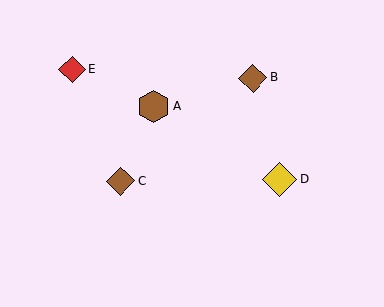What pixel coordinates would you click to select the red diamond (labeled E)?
Click at (72, 69) to select the red diamond E.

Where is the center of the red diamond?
The center of the red diamond is at (72, 69).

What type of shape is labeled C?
Shape C is a brown diamond.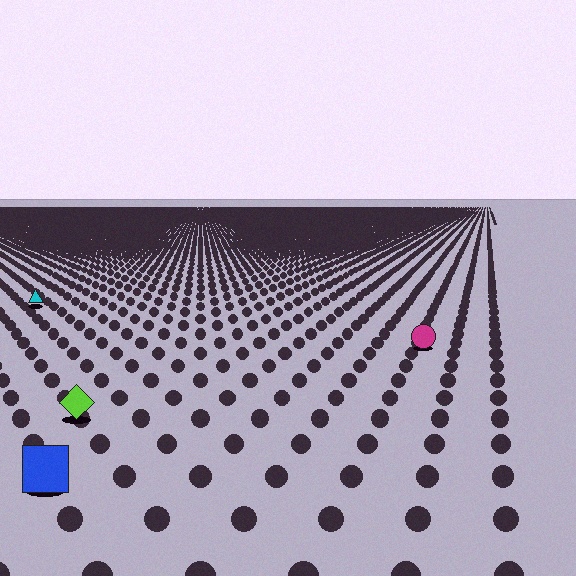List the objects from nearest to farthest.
From nearest to farthest: the blue square, the lime diamond, the magenta circle, the cyan triangle.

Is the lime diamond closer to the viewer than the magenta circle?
Yes. The lime diamond is closer — you can tell from the texture gradient: the ground texture is coarser near it.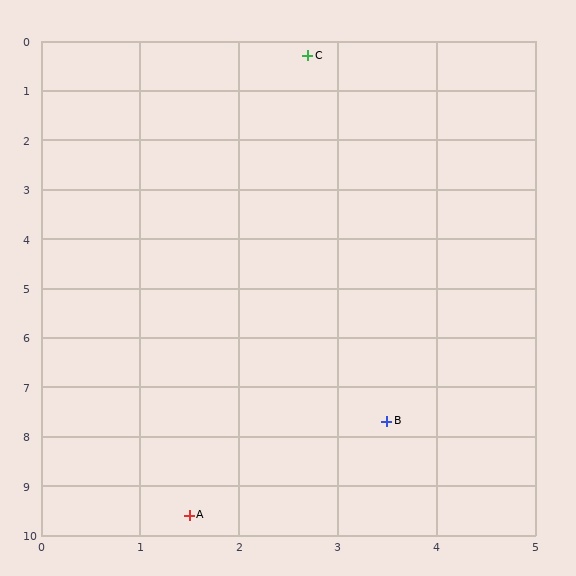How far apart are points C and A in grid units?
Points C and A are about 9.4 grid units apart.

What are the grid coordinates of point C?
Point C is at approximately (2.7, 0.3).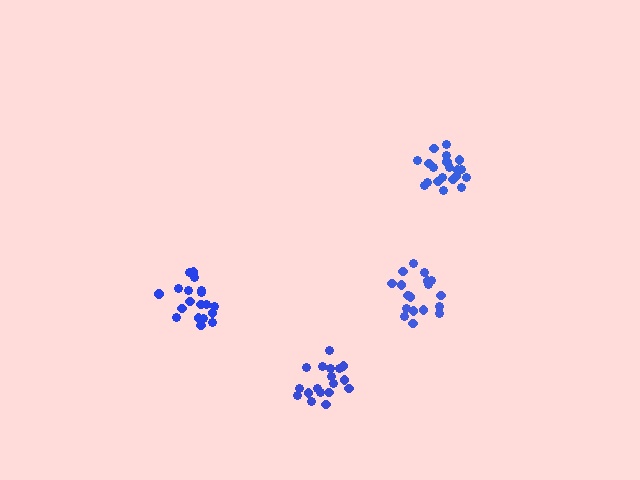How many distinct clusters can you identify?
There are 4 distinct clusters.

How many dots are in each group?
Group 1: 20 dots, Group 2: 18 dots, Group 3: 20 dots, Group 4: 18 dots (76 total).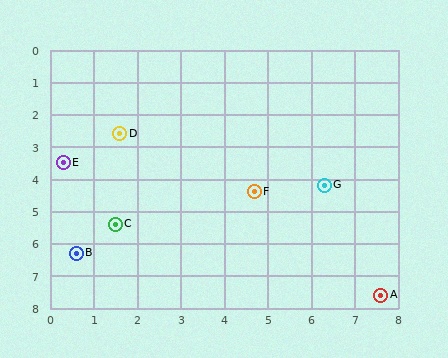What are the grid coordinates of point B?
Point B is at approximately (0.6, 6.3).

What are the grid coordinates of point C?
Point C is at approximately (1.5, 5.4).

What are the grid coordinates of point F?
Point F is at approximately (4.7, 4.4).